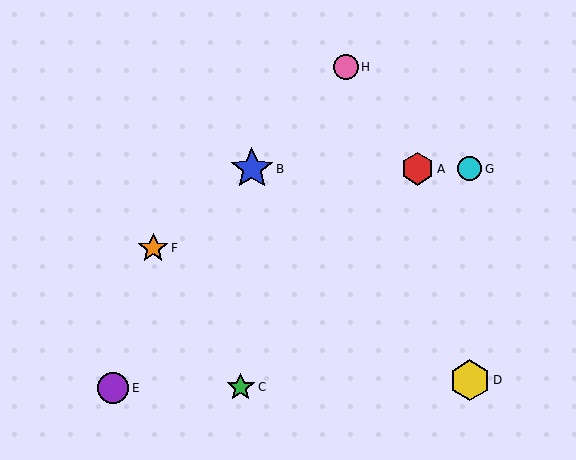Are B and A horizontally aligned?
Yes, both are at y≈169.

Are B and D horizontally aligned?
No, B is at y≈169 and D is at y≈380.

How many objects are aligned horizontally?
3 objects (A, B, G) are aligned horizontally.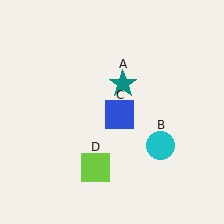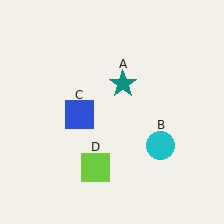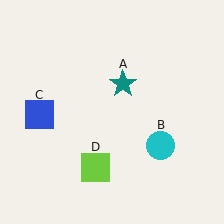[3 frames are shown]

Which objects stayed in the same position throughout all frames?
Teal star (object A) and cyan circle (object B) and lime square (object D) remained stationary.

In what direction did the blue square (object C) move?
The blue square (object C) moved left.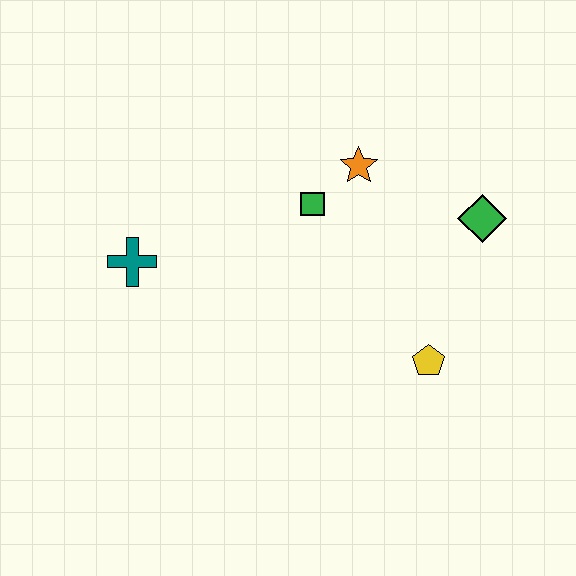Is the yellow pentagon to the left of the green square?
No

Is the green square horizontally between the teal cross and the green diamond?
Yes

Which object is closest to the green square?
The orange star is closest to the green square.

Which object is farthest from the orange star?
The teal cross is farthest from the orange star.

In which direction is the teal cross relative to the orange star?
The teal cross is to the left of the orange star.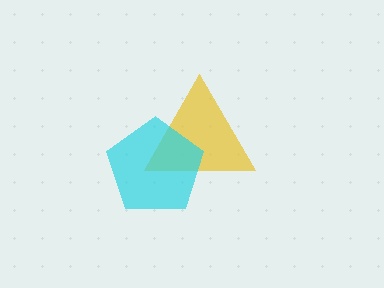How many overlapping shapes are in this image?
There are 2 overlapping shapes in the image.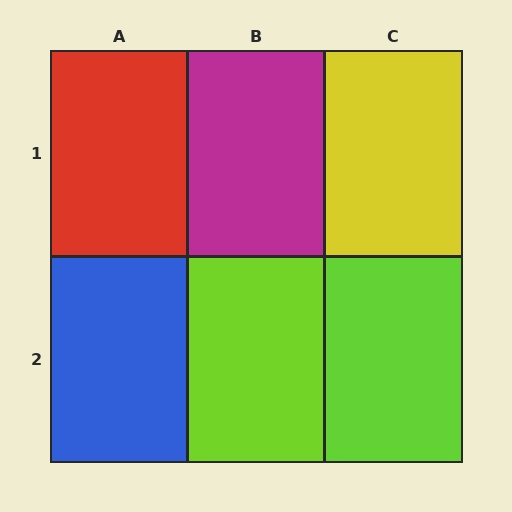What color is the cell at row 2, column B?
Lime.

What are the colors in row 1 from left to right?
Red, magenta, yellow.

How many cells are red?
1 cell is red.